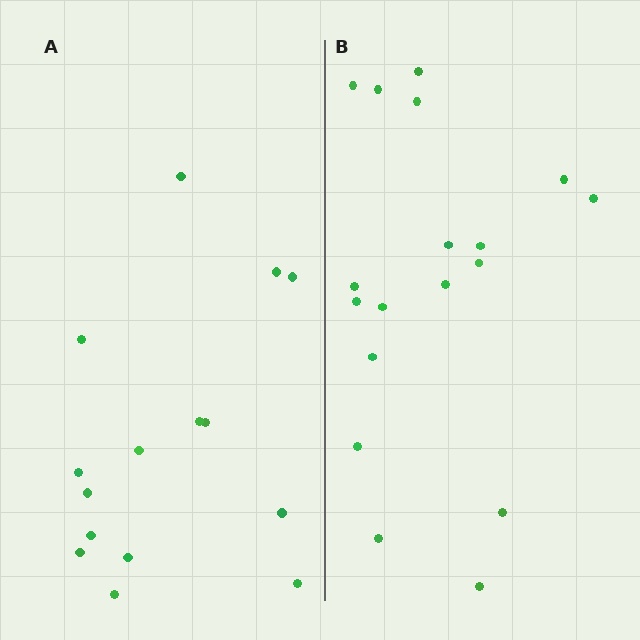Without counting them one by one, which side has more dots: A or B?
Region B (the right region) has more dots.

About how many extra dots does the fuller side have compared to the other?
Region B has just a few more — roughly 2 or 3 more dots than region A.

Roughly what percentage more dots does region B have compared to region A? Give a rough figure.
About 20% more.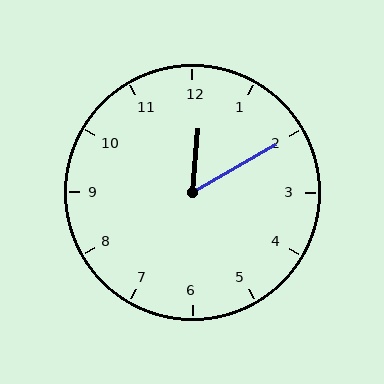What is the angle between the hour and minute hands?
Approximately 55 degrees.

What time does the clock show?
12:10.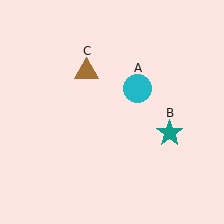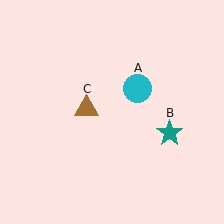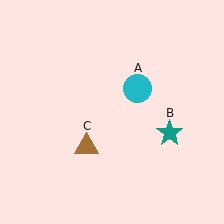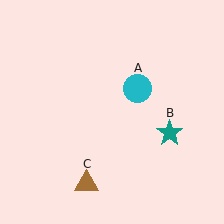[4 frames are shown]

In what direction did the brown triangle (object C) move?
The brown triangle (object C) moved down.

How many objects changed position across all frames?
1 object changed position: brown triangle (object C).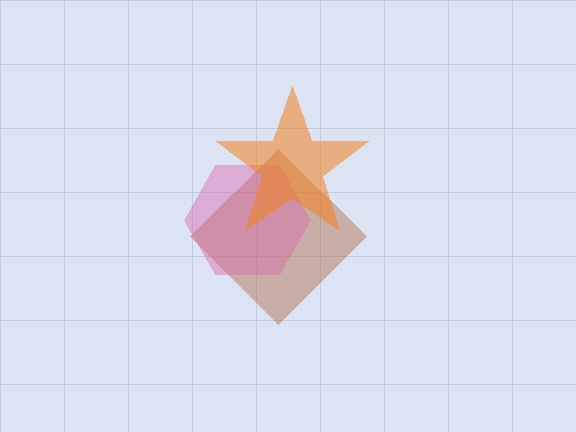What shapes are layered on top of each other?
The layered shapes are: a brown diamond, a pink hexagon, an orange star.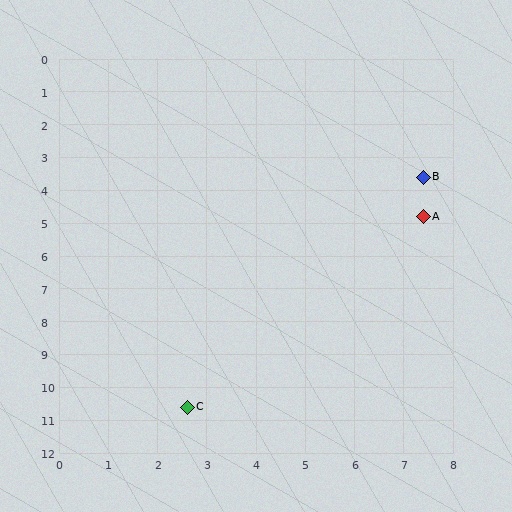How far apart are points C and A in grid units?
Points C and A are about 7.5 grid units apart.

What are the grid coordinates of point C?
Point C is at approximately (2.6, 10.6).